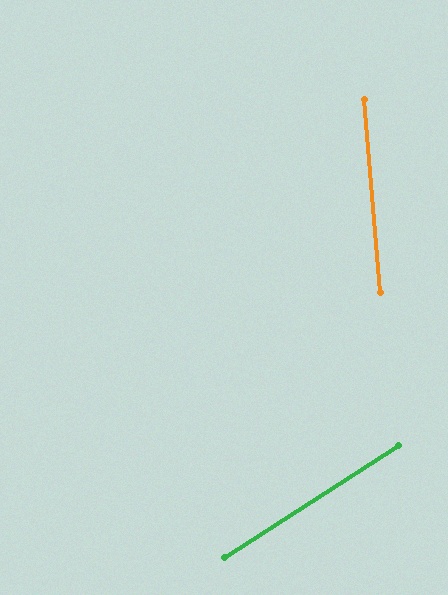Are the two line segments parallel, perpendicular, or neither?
Neither parallel nor perpendicular — they differ by about 62°.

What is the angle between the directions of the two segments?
Approximately 62 degrees.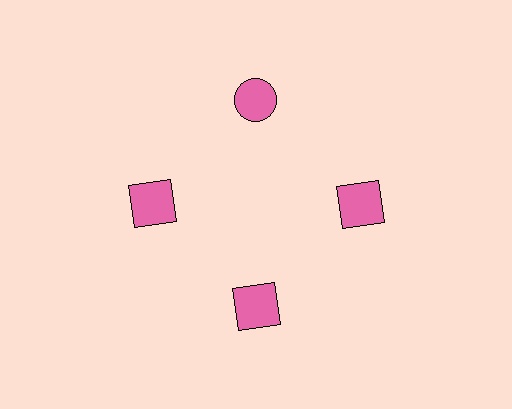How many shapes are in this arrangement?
There are 4 shapes arranged in a ring pattern.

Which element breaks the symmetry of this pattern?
The pink circle at roughly the 12 o'clock position breaks the symmetry. All other shapes are pink squares.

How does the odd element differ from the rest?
It has a different shape: circle instead of square.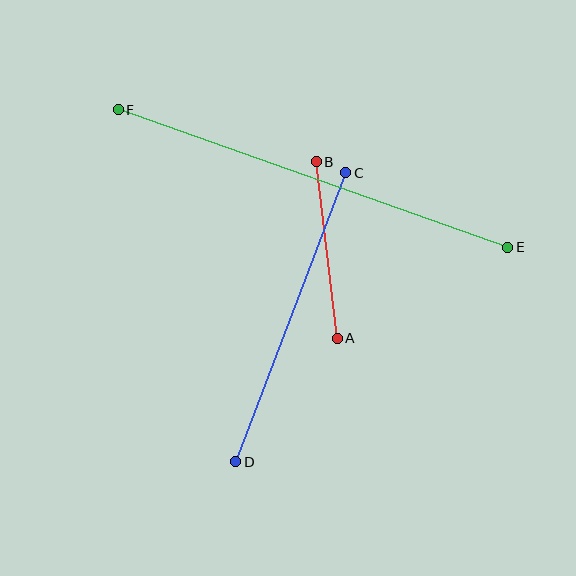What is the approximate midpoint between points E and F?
The midpoint is at approximately (313, 179) pixels.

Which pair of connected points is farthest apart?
Points E and F are farthest apart.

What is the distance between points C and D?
The distance is approximately 309 pixels.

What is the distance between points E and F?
The distance is approximately 413 pixels.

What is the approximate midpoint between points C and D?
The midpoint is at approximately (291, 317) pixels.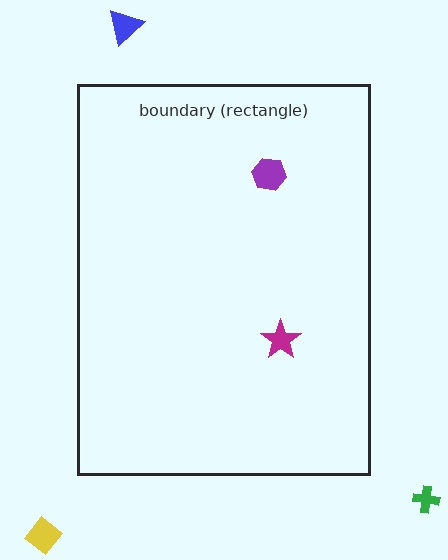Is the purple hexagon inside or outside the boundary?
Inside.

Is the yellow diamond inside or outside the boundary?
Outside.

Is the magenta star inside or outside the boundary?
Inside.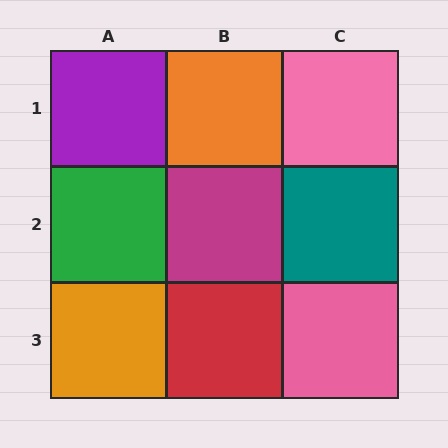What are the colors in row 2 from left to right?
Green, magenta, teal.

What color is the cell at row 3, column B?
Red.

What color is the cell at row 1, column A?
Purple.